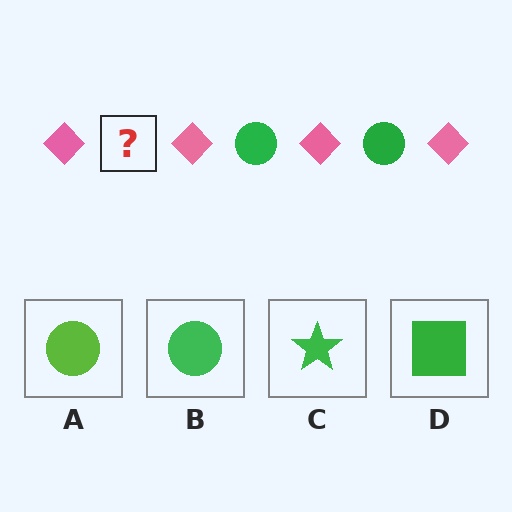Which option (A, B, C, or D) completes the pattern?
B.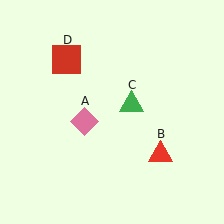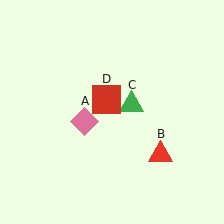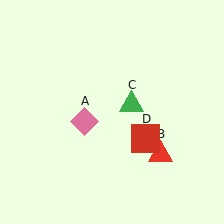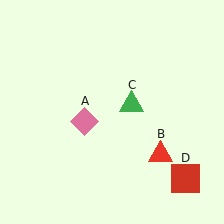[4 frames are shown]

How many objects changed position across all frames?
1 object changed position: red square (object D).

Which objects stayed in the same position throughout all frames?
Pink diamond (object A) and red triangle (object B) and green triangle (object C) remained stationary.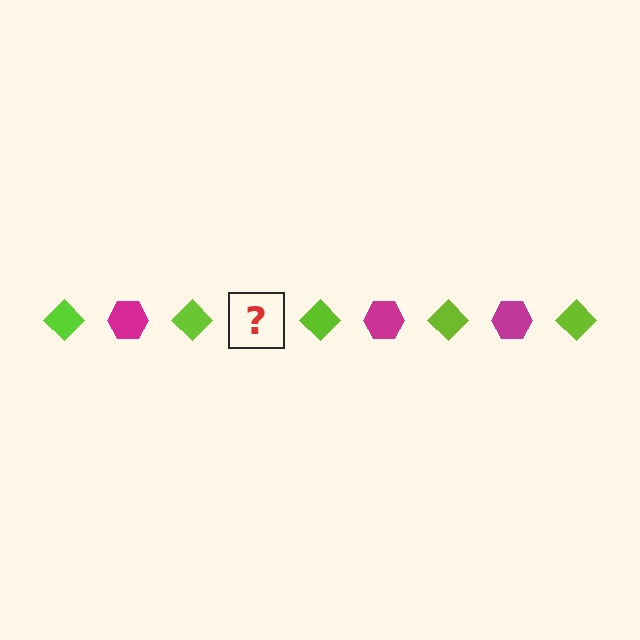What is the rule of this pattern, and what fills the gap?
The rule is that the pattern alternates between lime diamond and magenta hexagon. The gap should be filled with a magenta hexagon.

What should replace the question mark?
The question mark should be replaced with a magenta hexagon.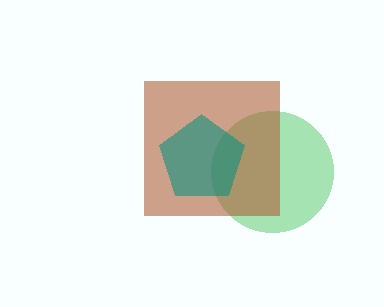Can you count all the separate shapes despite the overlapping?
Yes, there are 3 separate shapes.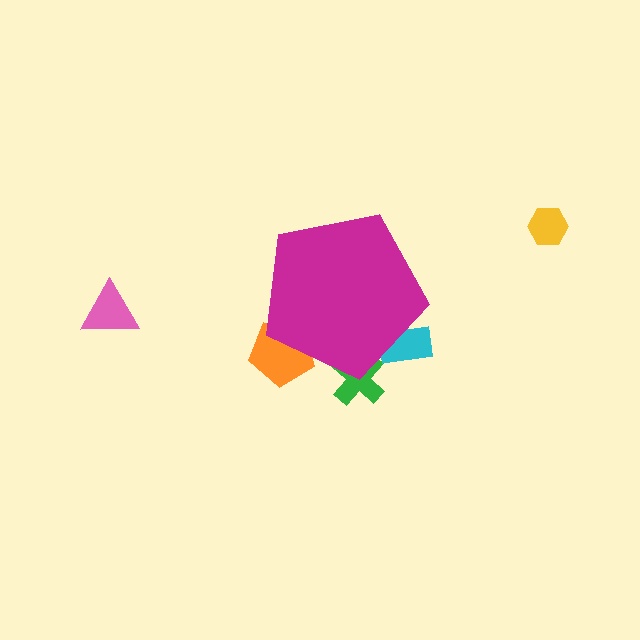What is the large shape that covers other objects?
A magenta pentagon.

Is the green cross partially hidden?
Yes, the green cross is partially hidden behind the magenta pentagon.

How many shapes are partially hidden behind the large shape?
3 shapes are partially hidden.